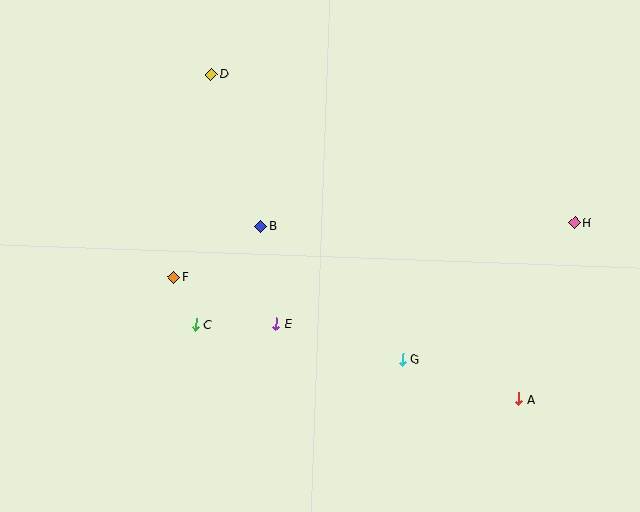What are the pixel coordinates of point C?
Point C is at (196, 325).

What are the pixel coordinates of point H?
Point H is at (575, 222).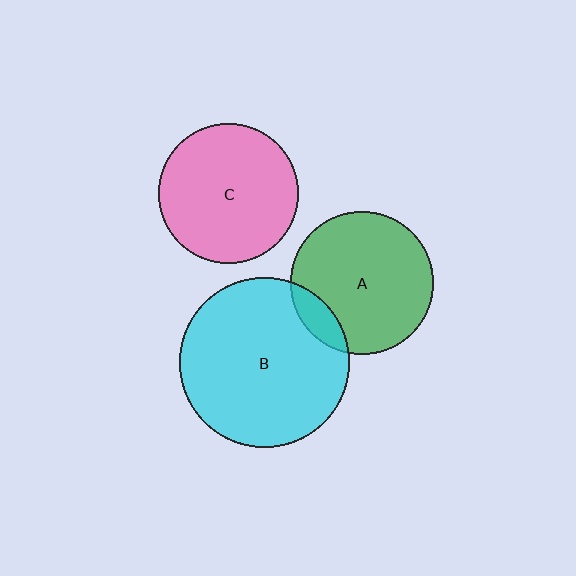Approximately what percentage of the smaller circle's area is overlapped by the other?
Approximately 10%.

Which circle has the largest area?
Circle B (cyan).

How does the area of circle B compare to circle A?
Approximately 1.4 times.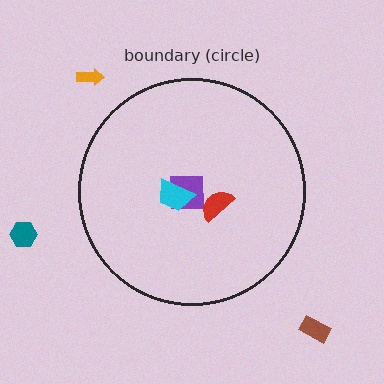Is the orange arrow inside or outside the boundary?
Outside.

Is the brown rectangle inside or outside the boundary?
Outside.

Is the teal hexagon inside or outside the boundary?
Outside.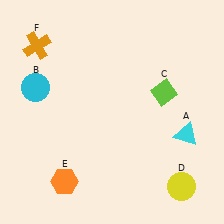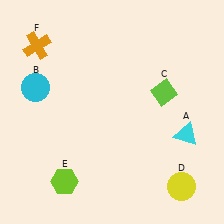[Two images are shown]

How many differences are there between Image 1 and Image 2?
There is 1 difference between the two images.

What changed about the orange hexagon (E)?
In Image 1, E is orange. In Image 2, it changed to lime.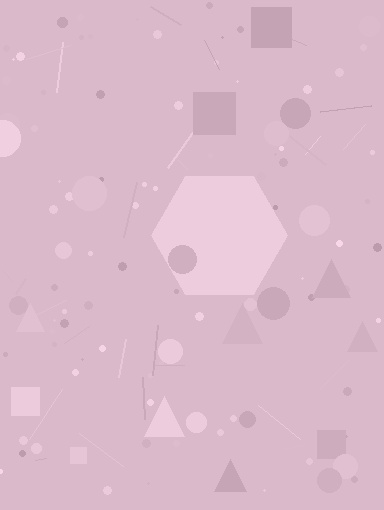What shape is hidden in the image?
A hexagon is hidden in the image.